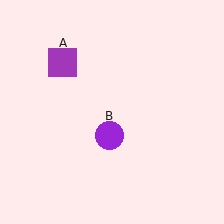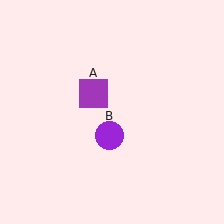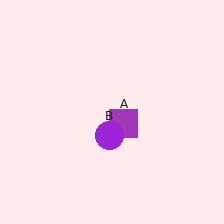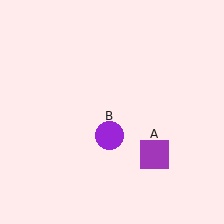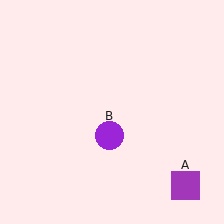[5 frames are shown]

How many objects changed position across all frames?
1 object changed position: purple square (object A).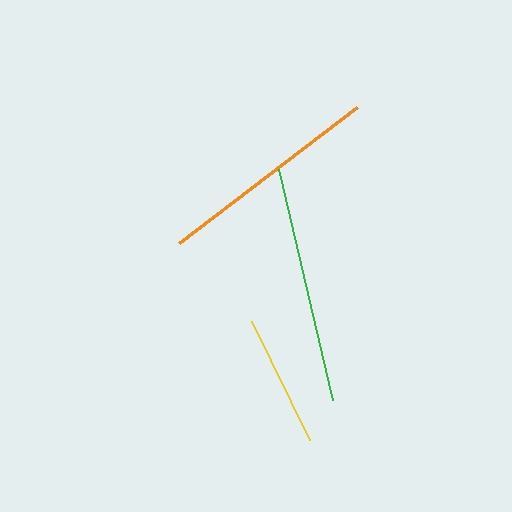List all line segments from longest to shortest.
From longest to shortest: green, orange, yellow.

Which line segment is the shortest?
The yellow line is the shortest at approximately 132 pixels.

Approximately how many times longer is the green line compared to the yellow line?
The green line is approximately 1.8 times the length of the yellow line.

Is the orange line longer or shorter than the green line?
The green line is longer than the orange line.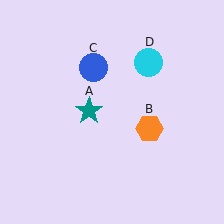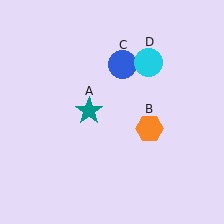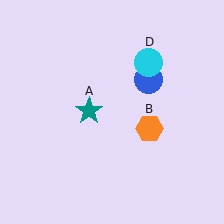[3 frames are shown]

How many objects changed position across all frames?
1 object changed position: blue circle (object C).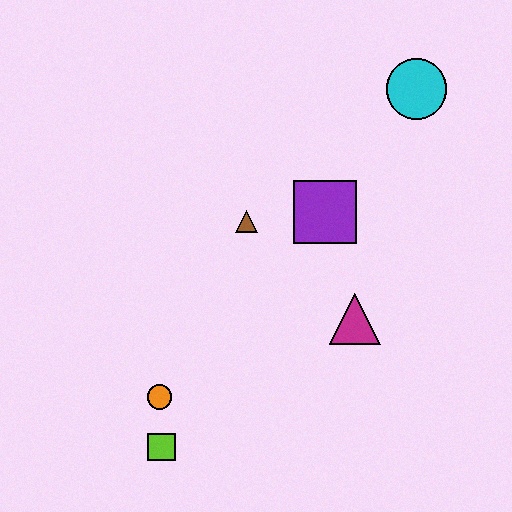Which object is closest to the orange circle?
The lime square is closest to the orange circle.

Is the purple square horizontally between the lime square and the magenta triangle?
Yes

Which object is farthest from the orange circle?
The cyan circle is farthest from the orange circle.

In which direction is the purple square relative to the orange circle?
The purple square is above the orange circle.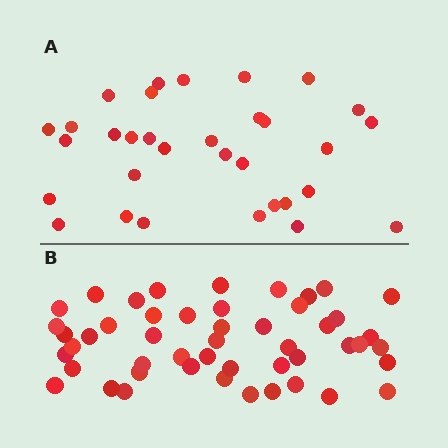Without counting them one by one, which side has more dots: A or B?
Region B (the bottom region) has more dots.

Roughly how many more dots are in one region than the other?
Region B has approximately 15 more dots than region A.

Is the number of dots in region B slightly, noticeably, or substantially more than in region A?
Region B has substantially more. The ratio is roughly 1.5 to 1.